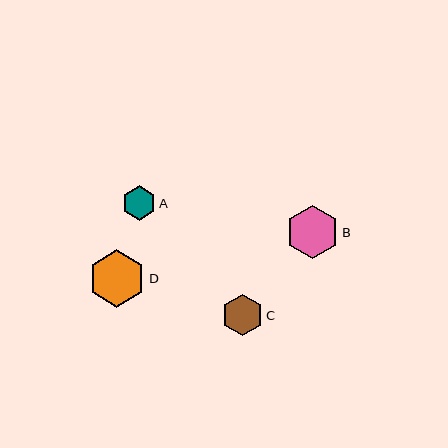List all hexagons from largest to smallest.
From largest to smallest: D, B, C, A.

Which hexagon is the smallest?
Hexagon A is the smallest with a size of approximately 34 pixels.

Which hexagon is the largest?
Hexagon D is the largest with a size of approximately 57 pixels.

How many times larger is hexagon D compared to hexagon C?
Hexagon D is approximately 1.4 times the size of hexagon C.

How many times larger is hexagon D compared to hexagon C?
Hexagon D is approximately 1.4 times the size of hexagon C.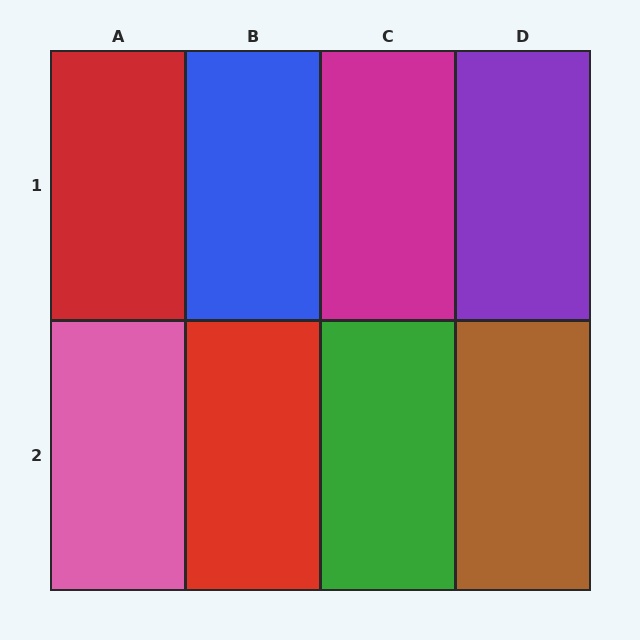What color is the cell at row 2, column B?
Red.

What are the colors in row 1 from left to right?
Red, blue, magenta, purple.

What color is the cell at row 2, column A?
Pink.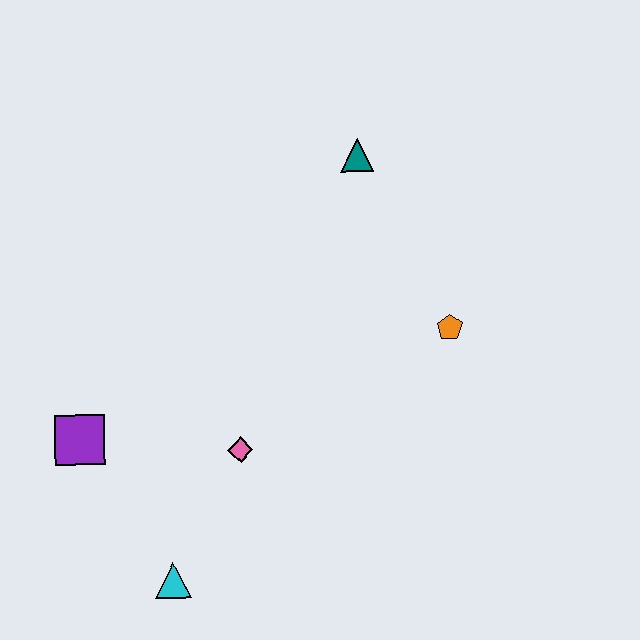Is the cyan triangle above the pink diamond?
No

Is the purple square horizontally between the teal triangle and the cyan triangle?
No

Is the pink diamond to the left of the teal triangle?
Yes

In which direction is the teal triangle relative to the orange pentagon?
The teal triangle is above the orange pentagon.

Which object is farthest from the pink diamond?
The teal triangle is farthest from the pink diamond.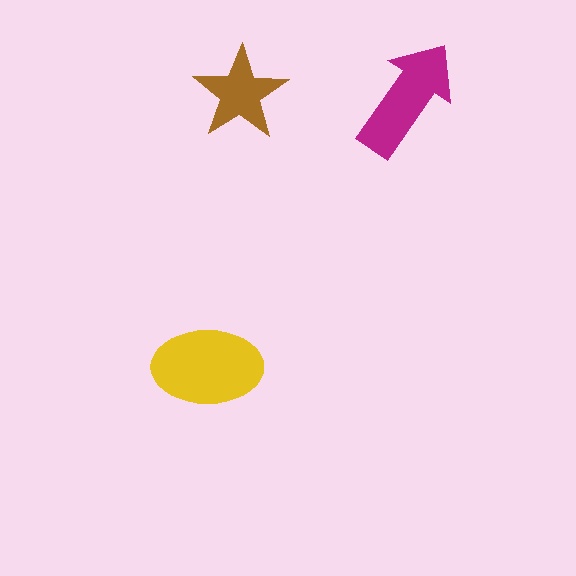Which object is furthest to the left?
The yellow ellipse is leftmost.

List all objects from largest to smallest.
The yellow ellipse, the magenta arrow, the brown star.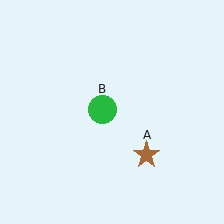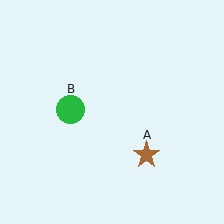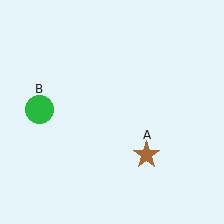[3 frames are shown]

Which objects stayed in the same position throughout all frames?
Brown star (object A) remained stationary.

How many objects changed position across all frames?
1 object changed position: green circle (object B).